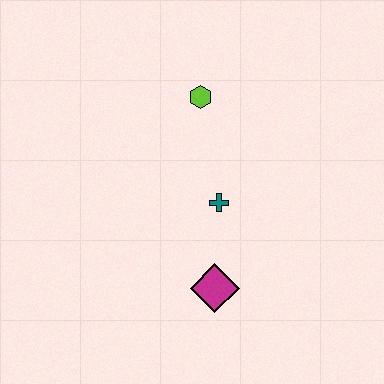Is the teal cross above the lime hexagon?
No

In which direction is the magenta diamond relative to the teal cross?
The magenta diamond is below the teal cross.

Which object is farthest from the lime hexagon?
The magenta diamond is farthest from the lime hexagon.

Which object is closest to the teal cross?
The magenta diamond is closest to the teal cross.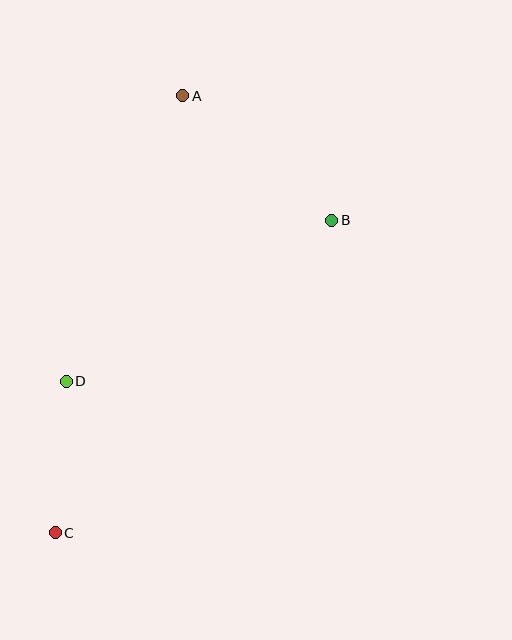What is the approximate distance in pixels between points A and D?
The distance between A and D is approximately 308 pixels.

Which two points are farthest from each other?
Points A and C are farthest from each other.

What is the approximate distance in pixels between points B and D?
The distance between B and D is approximately 311 pixels.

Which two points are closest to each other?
Points C and D are closest to each other.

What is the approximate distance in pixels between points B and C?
The distance between B and C is approximately 417 pixels.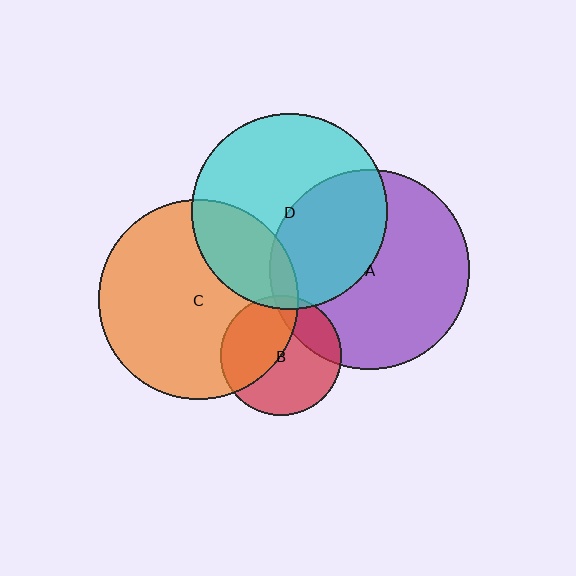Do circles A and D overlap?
Yes.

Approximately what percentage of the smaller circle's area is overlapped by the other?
Approximately 40%.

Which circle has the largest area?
Circle A (purple).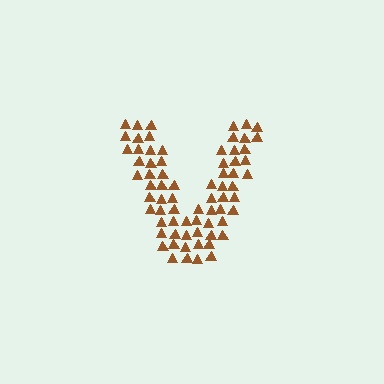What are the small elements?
The small elements are triangles.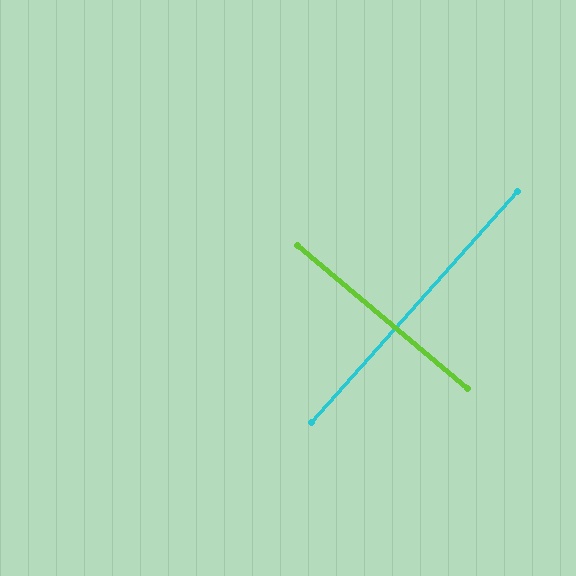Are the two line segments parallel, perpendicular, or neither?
Perpendicular — they meet at approximately 88°.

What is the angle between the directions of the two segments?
Approximately 88 degrees.